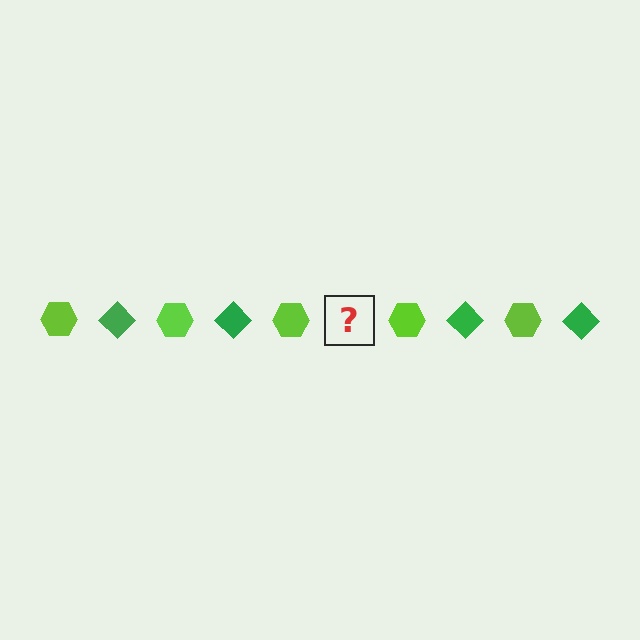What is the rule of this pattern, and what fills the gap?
The rule is that the pattern alternates between lime hexagon and green diamond. The gap should be filled with a green diamond.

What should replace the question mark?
The question mark should be replaced with a green diamond.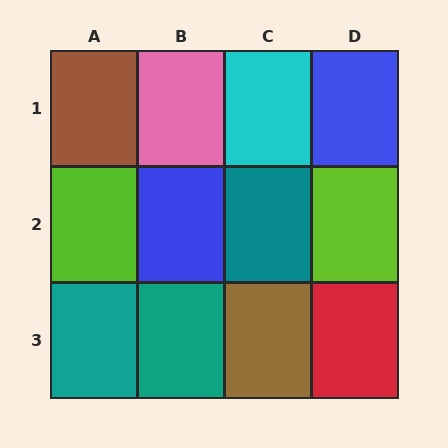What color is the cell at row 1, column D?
Blue.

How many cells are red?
1 cell is red.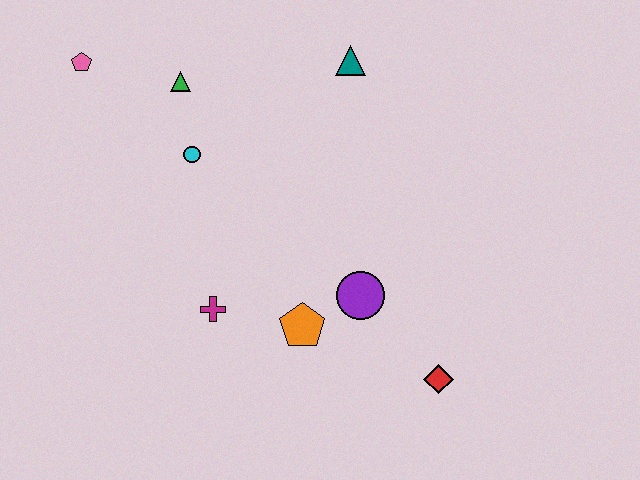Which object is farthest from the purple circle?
The pink pentagon is farthest from the purple circle.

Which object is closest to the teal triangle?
The green triangle is closest to the teal triangle.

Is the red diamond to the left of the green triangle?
No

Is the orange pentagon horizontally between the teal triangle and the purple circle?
No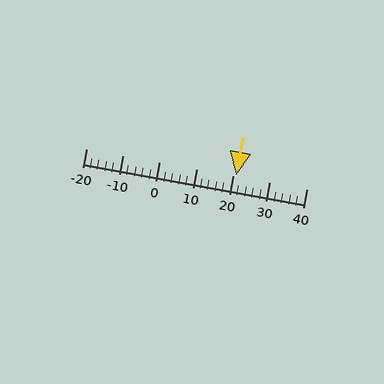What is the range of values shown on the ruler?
The ruler shows values from -20 to 40.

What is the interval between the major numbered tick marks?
The major tick marks are spaced 10 units apart.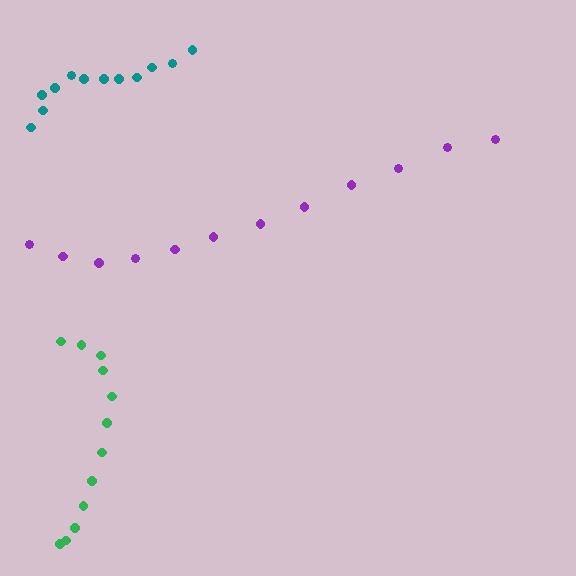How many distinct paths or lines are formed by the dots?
There are 3 distinct paths.